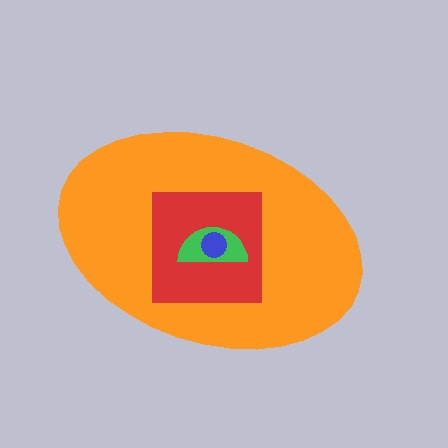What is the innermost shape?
The blue circle.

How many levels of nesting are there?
4.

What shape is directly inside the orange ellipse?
The red square.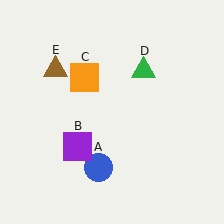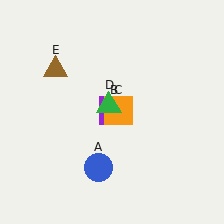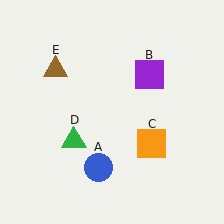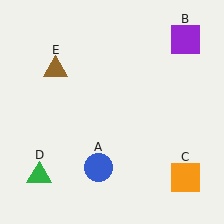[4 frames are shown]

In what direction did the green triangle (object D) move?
The green triangle (object D) moved down and to the left.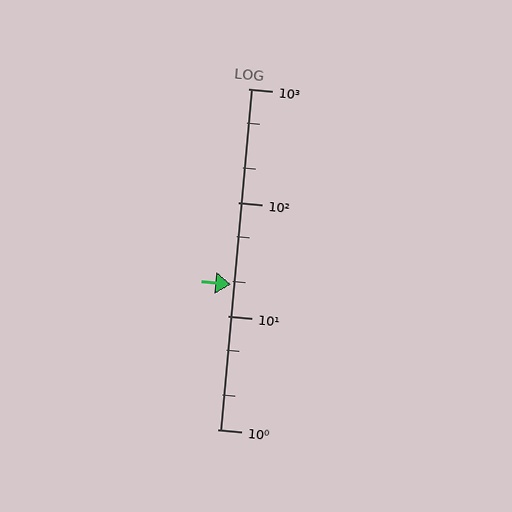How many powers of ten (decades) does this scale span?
The scale spans 3 decades, from 1 to 1000.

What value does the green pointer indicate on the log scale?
The pointer indicates approximately 19.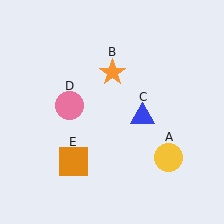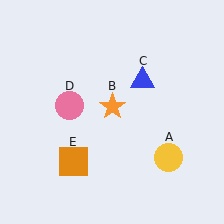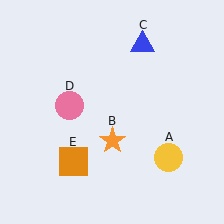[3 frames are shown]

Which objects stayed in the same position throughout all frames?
Yellow circle (object A) and pink circle (object D) and orange square (object E) remained stationary.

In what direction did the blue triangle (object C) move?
The blue triangle (object C) moved up.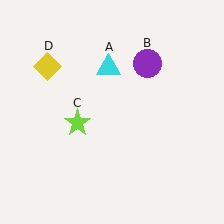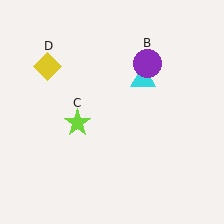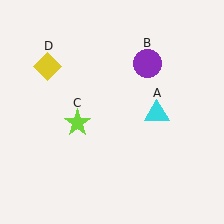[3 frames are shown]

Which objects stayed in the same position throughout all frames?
Purple circle (object B) and lime star (object C) and yellow diamond (object D) remained stationary.